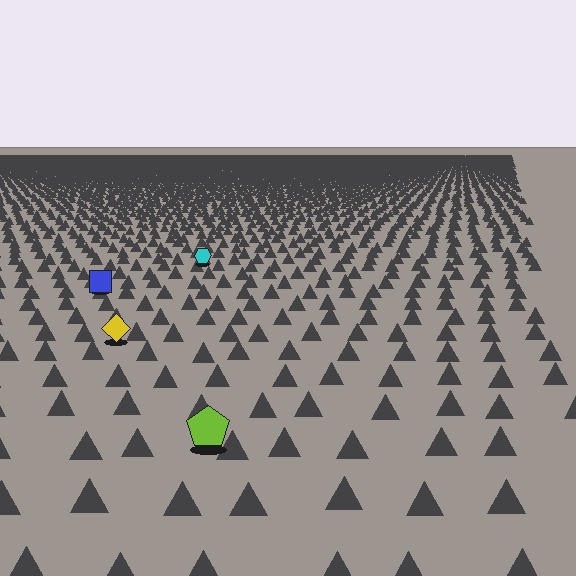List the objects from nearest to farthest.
From nearest to farthest: the lime pentagon, the yellow diamond, the blue square, the cyan hexagon.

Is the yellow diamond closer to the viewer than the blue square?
Yes. The yellow diamond is closer — you can tell from the texture gradient: the ground texture is coarser near it.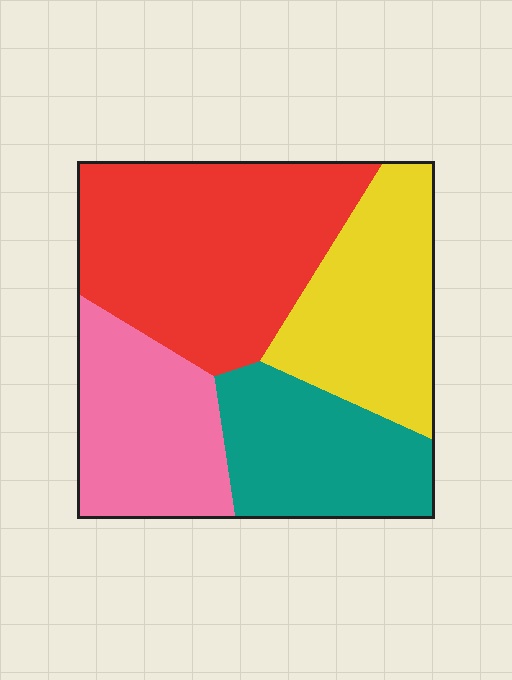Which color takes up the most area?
Red, at roughly 35%.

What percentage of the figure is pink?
Pink takes up about one fifth (1/5) of the figure.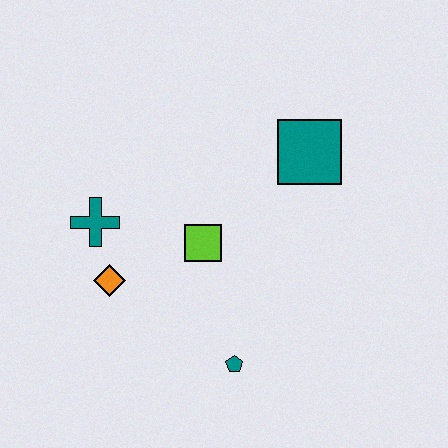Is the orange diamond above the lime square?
No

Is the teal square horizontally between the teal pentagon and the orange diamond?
No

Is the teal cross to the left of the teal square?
Yes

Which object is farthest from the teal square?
The orange diamond is farthest from the teal square.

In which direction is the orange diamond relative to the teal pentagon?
The orange diamond is to the left of the teal pentagon.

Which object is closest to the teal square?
The lime square is closest to the teal square.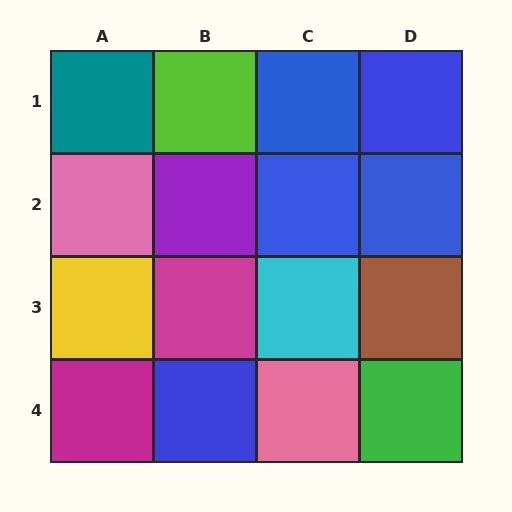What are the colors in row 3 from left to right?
Yellow, magenta, cyan, brown.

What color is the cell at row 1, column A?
Teal.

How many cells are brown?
1 cell is brown.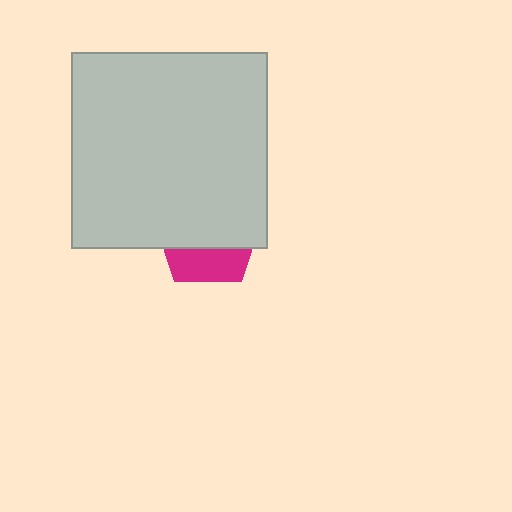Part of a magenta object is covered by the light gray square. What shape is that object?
It is a pentagon.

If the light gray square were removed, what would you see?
You would see the complete magenta pentagon.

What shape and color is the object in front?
The object in front is a light gray square.